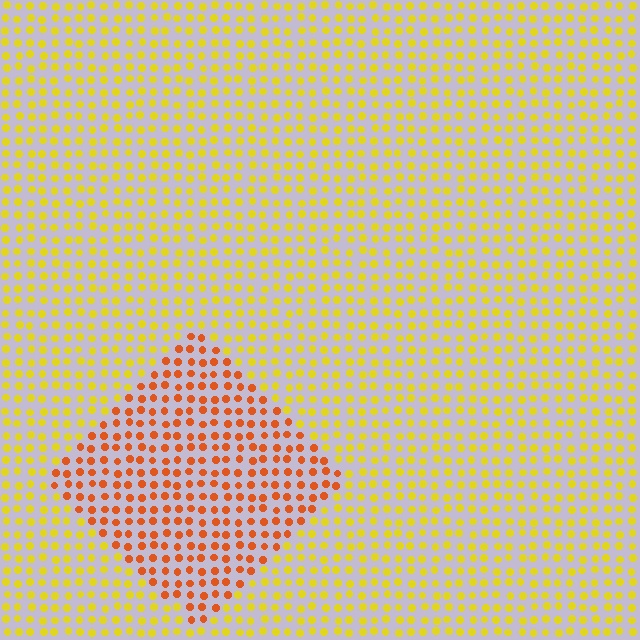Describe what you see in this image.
The image is filled with small yellow elements in a uniform arrangement. A diamond-shaped region is visible where the elements are tinted to a slightly different hue, forming a subtle color boundary.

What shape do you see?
I see a diamond.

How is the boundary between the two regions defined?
The boundary is defined purely by a slight shift in hue (about 40 degrees). Spacing, size, and orientation are identical on both sides.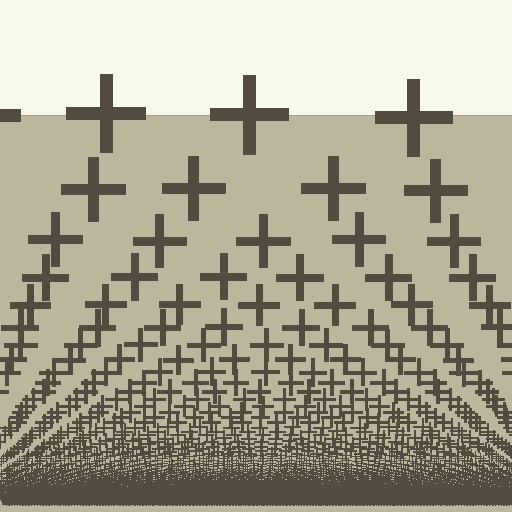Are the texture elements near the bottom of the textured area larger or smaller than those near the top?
Smaller. The gradient is inverted — elements near the bottom are smaller and denser.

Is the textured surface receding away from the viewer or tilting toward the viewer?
The surface appears to tilt toward the viewer. Texture elements get larger and sparser toward the top.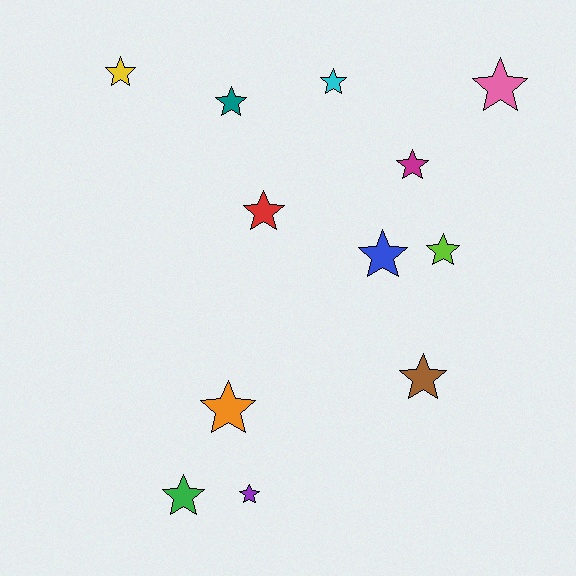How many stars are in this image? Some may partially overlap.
There are 12 stars.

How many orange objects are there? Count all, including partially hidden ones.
There is 1 orange object.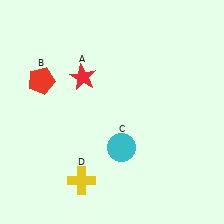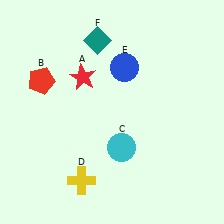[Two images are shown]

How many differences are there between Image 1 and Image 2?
There are 2 differences between the two images.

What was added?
A blue circle (E), a teal diamond (F) were added in Image 2.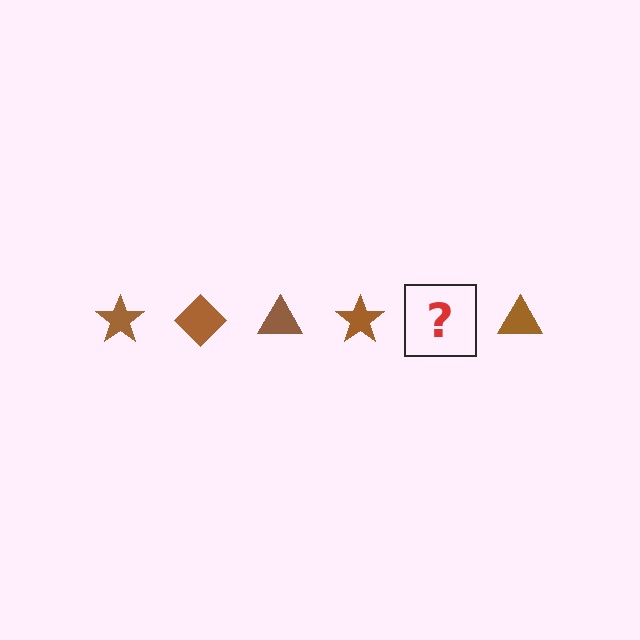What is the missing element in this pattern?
The missing element is a brown diamond.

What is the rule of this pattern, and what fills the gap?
The rule is that the pattern cycles through star, diamond, triangle shapes in brown. The gap should be filled with a brown diamond.